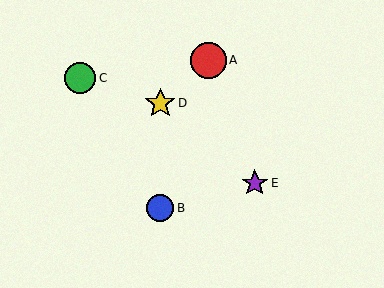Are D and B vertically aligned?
Yes, both are at x≈160.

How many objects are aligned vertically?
2 objects (B, D) are aligned vertically.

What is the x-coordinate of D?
Object D is at x≈160.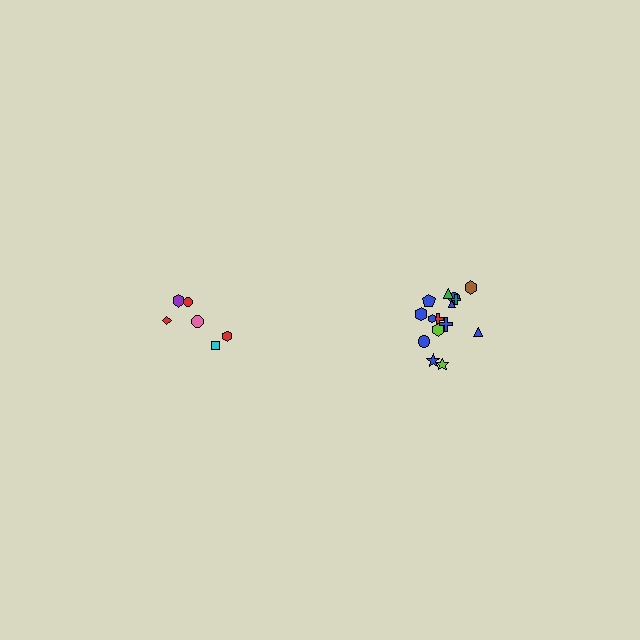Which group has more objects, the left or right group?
The right group.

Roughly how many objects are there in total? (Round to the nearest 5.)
Roughly 20 objects in total.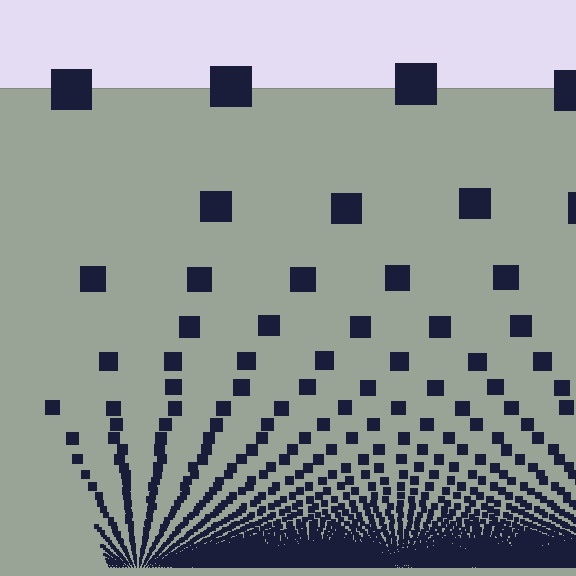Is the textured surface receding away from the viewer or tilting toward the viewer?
The surface appears to tilt toward the viewer. Texture elements get larger and sparser toward the top.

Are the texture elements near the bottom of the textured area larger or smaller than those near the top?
Smaller. The gradient is inverted — elements near the bottom are smaller and denser.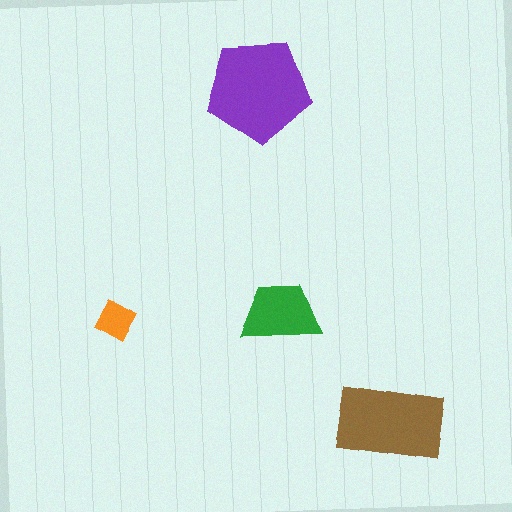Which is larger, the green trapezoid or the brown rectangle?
The brown rectangle.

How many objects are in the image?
There are 4 objects in the image.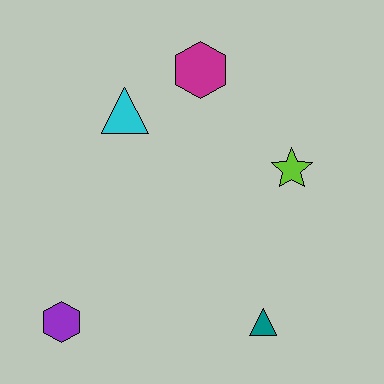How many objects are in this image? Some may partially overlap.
There are 5 objects.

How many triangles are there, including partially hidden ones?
There are 2 triangles.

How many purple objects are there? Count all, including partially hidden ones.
There is 1 purple object.